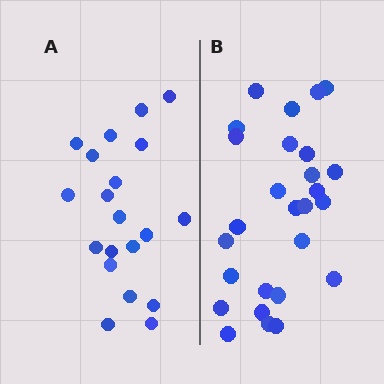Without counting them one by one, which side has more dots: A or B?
Region B (the right region) has more dots.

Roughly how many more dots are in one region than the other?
Region B has roughly 8 or so more dots than region A.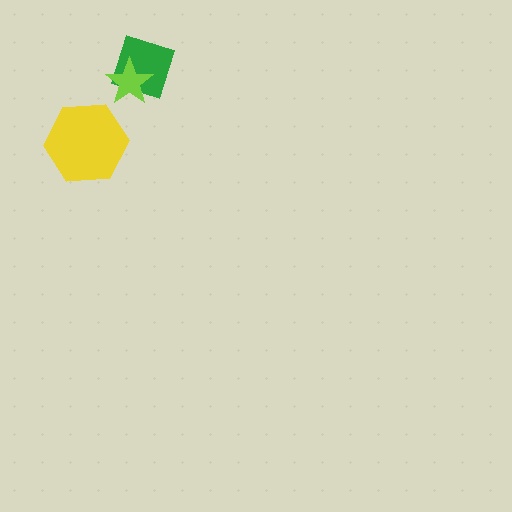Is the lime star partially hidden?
No, no other shape covers it.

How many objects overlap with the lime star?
1 object overlaps with the lime star.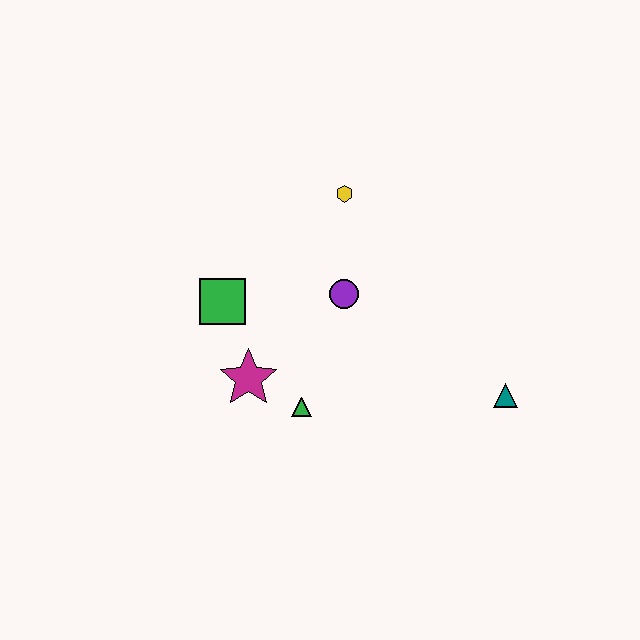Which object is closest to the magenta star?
The green triangle is closest to the magenta star.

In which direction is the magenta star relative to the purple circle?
The magenta star is to the left of the purple circle.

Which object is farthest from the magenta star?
The teal triangle is farthest from the magenta star.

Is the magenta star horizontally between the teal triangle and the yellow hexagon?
No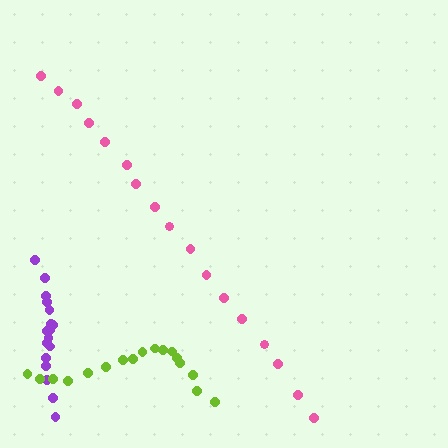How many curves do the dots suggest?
There are 3 distinct paths.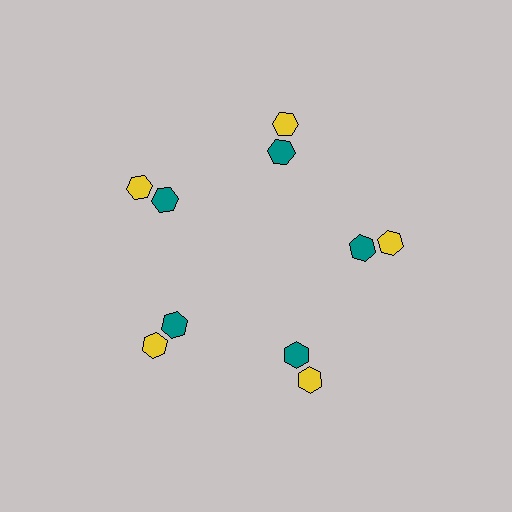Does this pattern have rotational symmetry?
Yes, this pattern has 5-fold rotational symmetry. It looks the same after rotating 72 degrees around the center.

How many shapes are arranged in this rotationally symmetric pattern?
There are 10 shapes, arranged in 5 groups of 2.